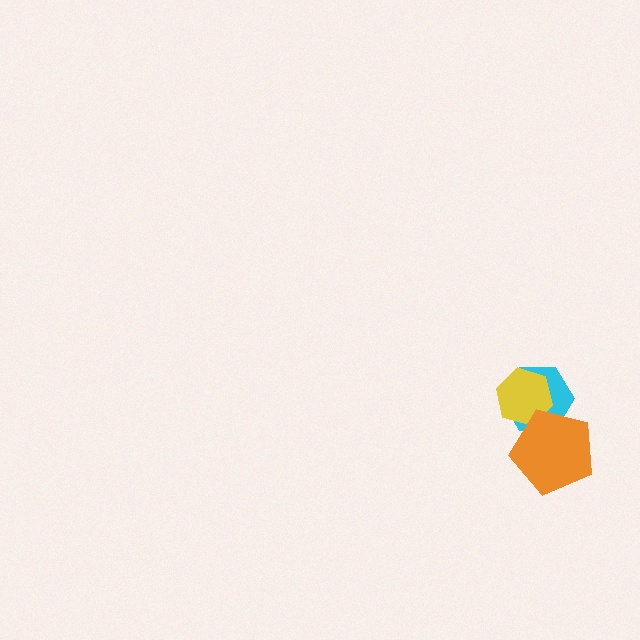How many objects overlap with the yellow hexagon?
2 objects overlap with the yellow hexagon.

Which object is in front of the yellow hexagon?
The orange pentagon is in front of the yellow hexagon.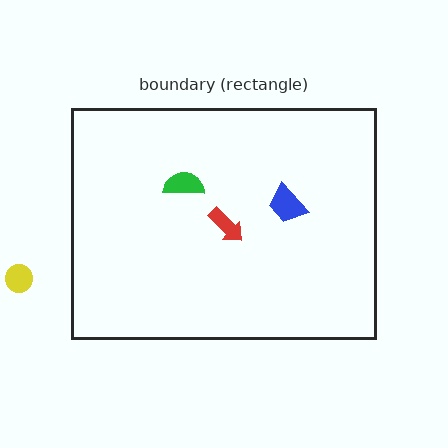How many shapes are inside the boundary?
3 inside, 1 outside.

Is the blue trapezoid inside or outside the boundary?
Inside.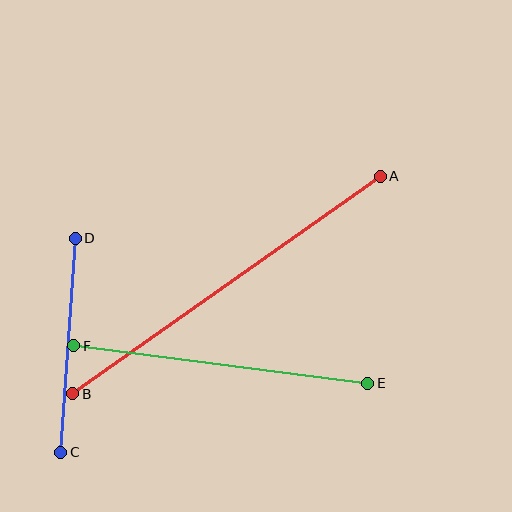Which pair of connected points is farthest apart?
Points A and B are farthest apart.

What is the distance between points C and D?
The distance is approximately 214 pixels.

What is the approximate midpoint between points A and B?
The midpoint is at approximately (226, 285) pixels.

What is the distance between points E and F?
The distance is approximately 296 pixels.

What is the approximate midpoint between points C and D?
The midpoint is at approximately (68, 345) pixels.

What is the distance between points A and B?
The distance is approximately 376 pixels.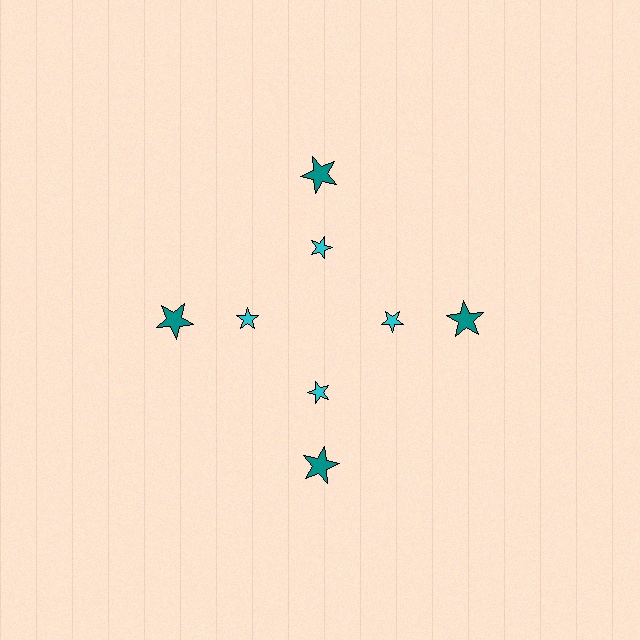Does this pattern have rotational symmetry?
Yes, this pattern has 4-fold rotational symmetry. It looks the same after rotating 90 degrees around the center.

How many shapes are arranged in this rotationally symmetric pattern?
There are 8 shapes, arranged in 4 groups of 2.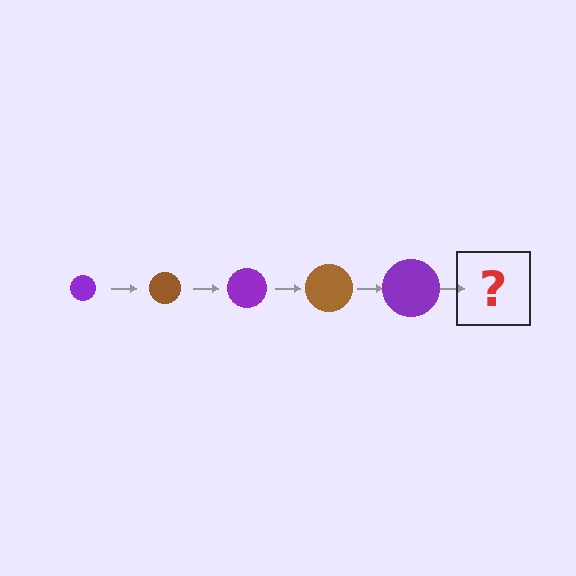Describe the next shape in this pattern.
It should be a brown circle, larger than the previous one.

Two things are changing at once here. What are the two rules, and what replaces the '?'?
The two rules are that the circle grows larger each step and the color cycles through purple and brown. The '?' should be a brown circle, larger than the previous one.